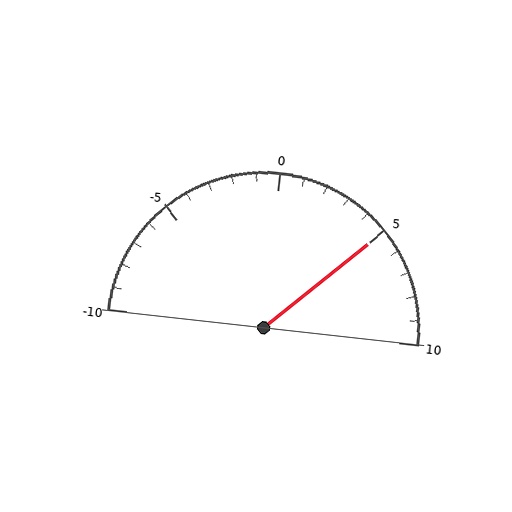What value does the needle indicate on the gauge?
The needle indicates approximately 5.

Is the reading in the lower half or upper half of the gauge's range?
The reading is in the upper half of the range (-10 to 10).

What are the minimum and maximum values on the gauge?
The gauge ranges from -10 to 10.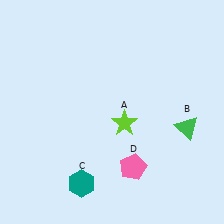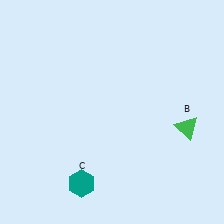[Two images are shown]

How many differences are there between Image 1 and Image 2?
There are 2 differences between the two images.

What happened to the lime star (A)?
The lime star (A) was removed in Image 2. It was in the bottom-right area of Image 1.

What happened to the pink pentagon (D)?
The pink pentagon (D) was removed in Image 2. It was in the bottom-right area of Image 1.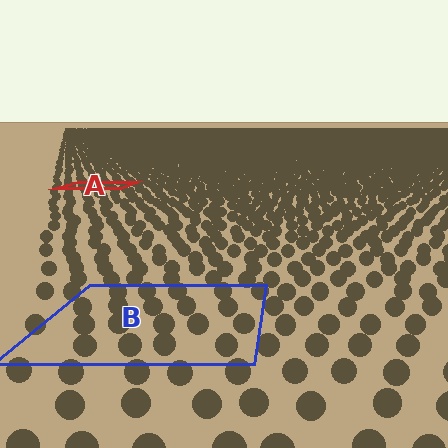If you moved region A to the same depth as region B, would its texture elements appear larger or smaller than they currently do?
They would appear larger. At a closer depth, the same texture elements are projected at a bigger on-screen size.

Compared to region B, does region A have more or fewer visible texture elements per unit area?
Region A has more texture elements per unit area — they are packed more densely because it is farther away.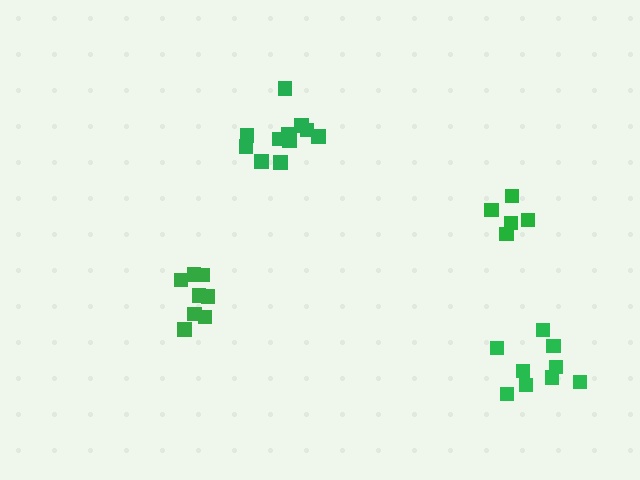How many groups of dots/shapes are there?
There are 4 groups.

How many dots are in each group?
Group 1: 8 dots, Group 2: 11 dots, Group 3: 5 dots, Group 4: 9 dots (33 total).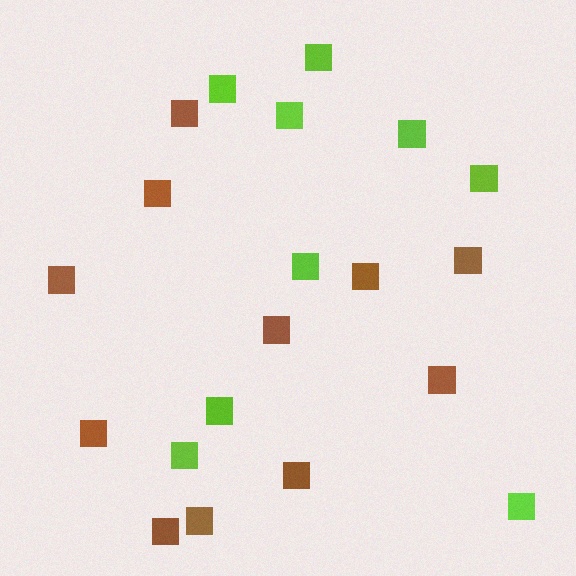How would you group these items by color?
There are 2 groups: one group of brown squares (11) and one group of lime squares (9).